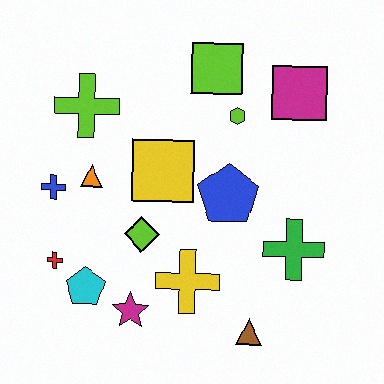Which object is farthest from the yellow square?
The brown triangle is farthest from the yellow square.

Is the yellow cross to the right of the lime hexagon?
No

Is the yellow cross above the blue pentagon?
No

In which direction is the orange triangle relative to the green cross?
The orange triangle is to the left of the green cross.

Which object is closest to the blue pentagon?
The yellow square is closest to the blue pentagon.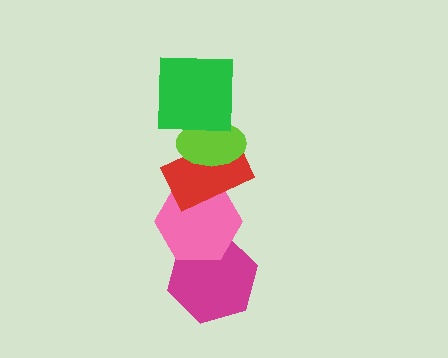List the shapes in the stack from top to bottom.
From top to bottom: the green square, the lime ellipse, the red rectangle, the pink hexagon, the magenta hexagon.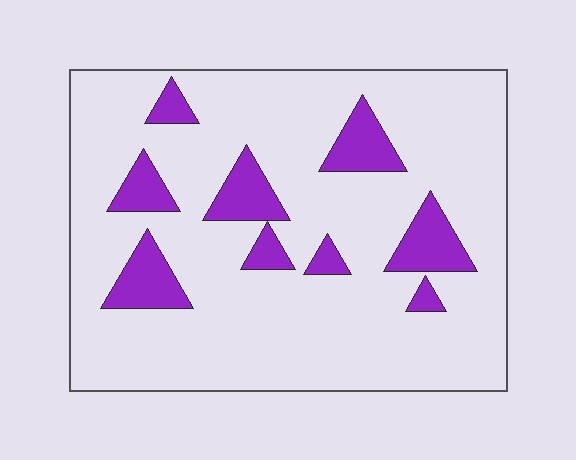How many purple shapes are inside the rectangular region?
9.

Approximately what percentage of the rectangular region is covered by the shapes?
Approximately 15%.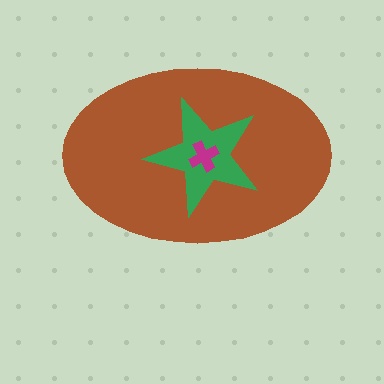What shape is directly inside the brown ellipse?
The green star.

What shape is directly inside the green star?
The magenta cross.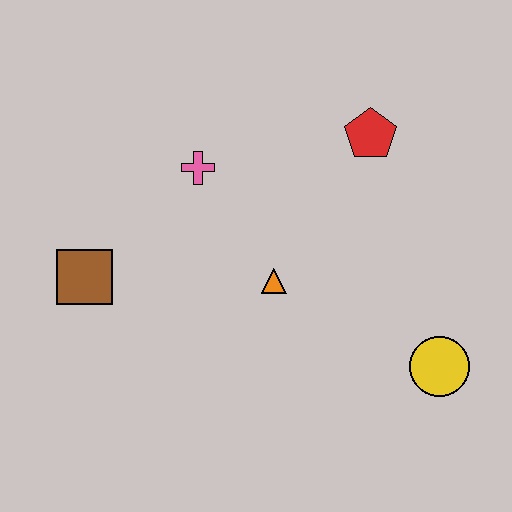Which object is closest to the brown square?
The pink cross is closest to the brown square.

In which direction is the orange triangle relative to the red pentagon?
The orange triangle is below the red pentagon.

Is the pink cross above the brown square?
Yes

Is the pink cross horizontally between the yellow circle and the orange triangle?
No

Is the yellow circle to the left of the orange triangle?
No